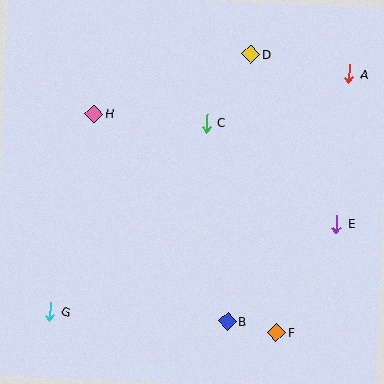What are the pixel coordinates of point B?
Point B is at (227, 321).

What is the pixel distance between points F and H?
The distance between F and H is 284 pixels.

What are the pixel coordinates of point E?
Point E is at (337, 224).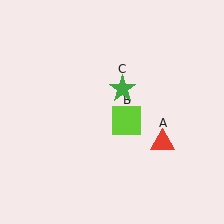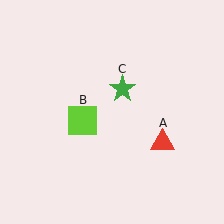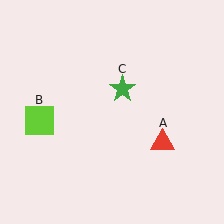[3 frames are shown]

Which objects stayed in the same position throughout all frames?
Red triangle (object A) and green star (object C) remained stationary.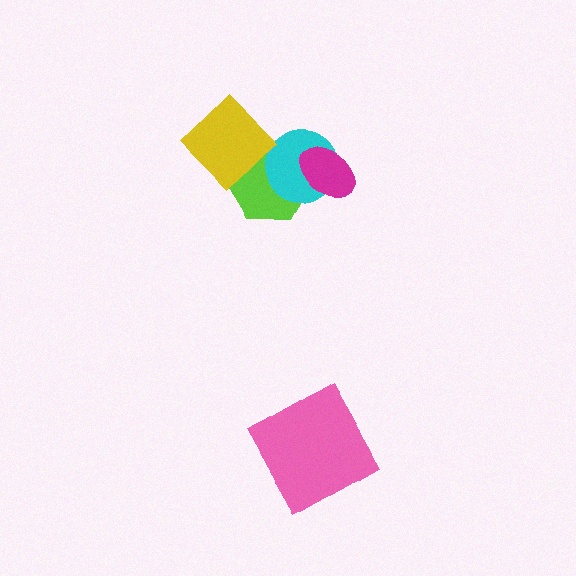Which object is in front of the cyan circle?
The magenta ellipse is in front of the cyan circle.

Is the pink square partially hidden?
No, no other shape covers it.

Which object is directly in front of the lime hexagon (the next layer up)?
The cyan circle is directly in front of the lime hexagon.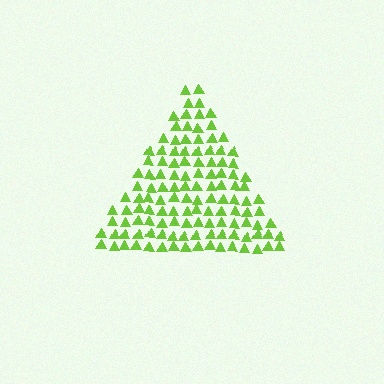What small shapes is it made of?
It is made of small triangles.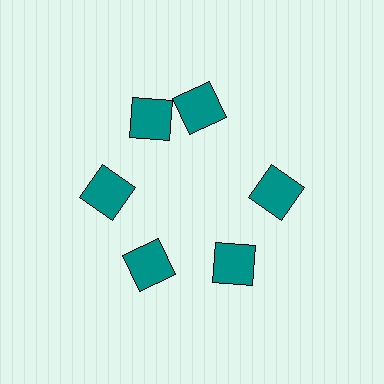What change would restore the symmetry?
The symmetry would be restored by rotating it back into even spacing with its neighbors so that all 6 squares sit at equal angles and equal distance from the center.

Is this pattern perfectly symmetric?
No. The 6 teal squares are arranged in a ring, but one element near the 1 o'clock position is rotated out of alignment along the ring, breaking the 6-fold rotational symmetry.